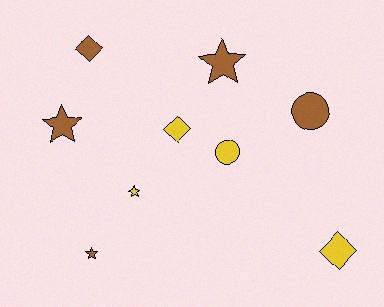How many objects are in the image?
There are 9 objects.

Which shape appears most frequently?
Star, with 4 objects.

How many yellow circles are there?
There is 1 yellow circle.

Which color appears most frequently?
Brown, with 5 objects.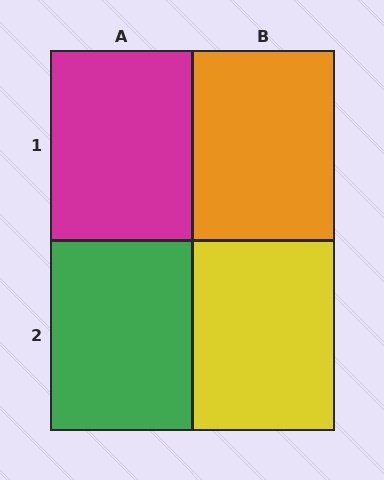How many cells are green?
1 cell is green.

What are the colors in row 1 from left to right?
Magenta, orange.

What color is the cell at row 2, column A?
Green.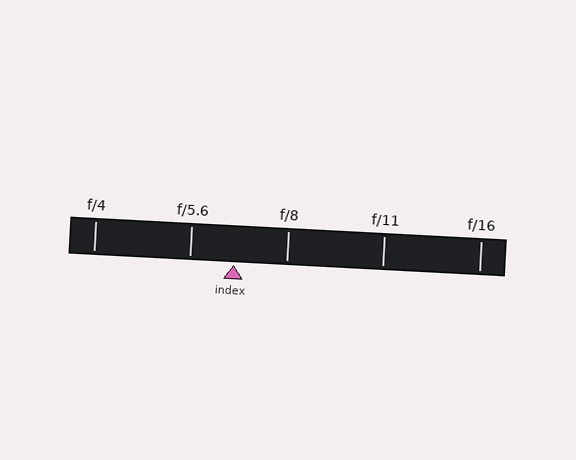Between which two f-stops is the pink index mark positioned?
The index mark is between f/5.6 and f/8.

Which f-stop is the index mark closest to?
The index mark is closest to f/5.6.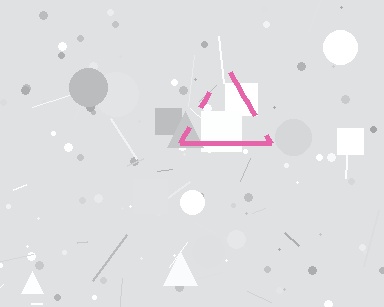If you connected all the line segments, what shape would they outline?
They would outline a triangle.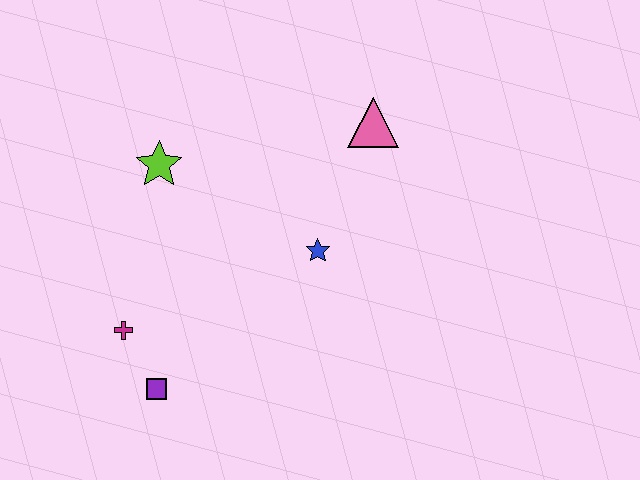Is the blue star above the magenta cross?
Yes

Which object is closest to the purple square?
The magenta cross is closest to the purple square.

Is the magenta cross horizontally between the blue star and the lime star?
No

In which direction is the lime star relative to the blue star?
The lime star is to the left of the blue star.